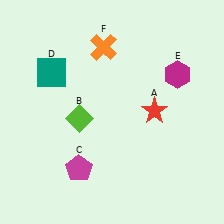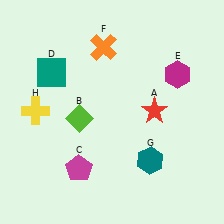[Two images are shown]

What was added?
A teal hexagon (G), a yellow cross (H) were added in Image 2.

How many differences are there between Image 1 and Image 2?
There are 2 differences between the two images.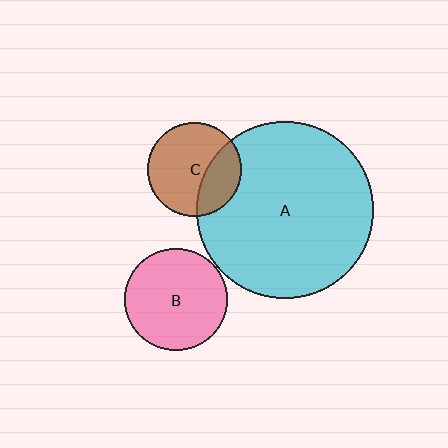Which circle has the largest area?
Circle A (cyan).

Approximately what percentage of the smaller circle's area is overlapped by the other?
Approximately 30%.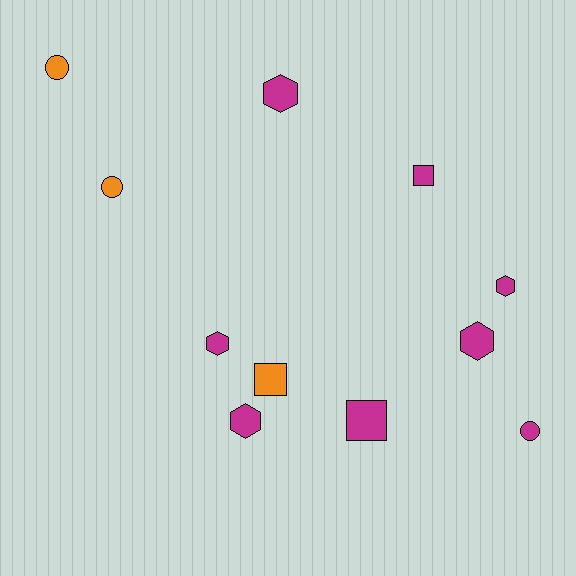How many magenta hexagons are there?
There are 5 magenta hexagons.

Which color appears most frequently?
Magenta, with 8 objects.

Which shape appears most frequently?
Hexagon, with 5 objects.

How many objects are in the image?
There are 11 objects.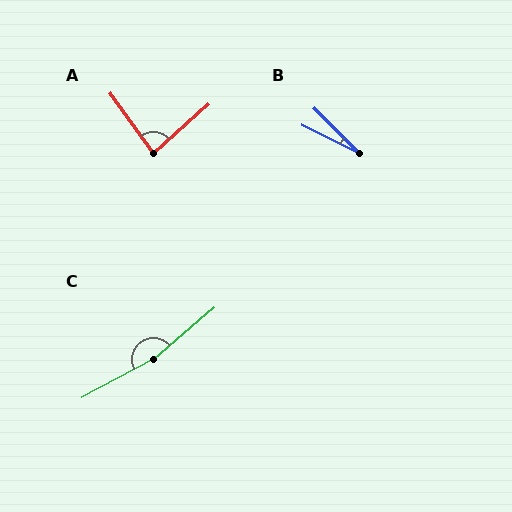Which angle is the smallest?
B, at approximately 19 degrees.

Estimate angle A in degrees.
Approximately 84 degrees.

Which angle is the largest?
C, at approximately 168 degrees.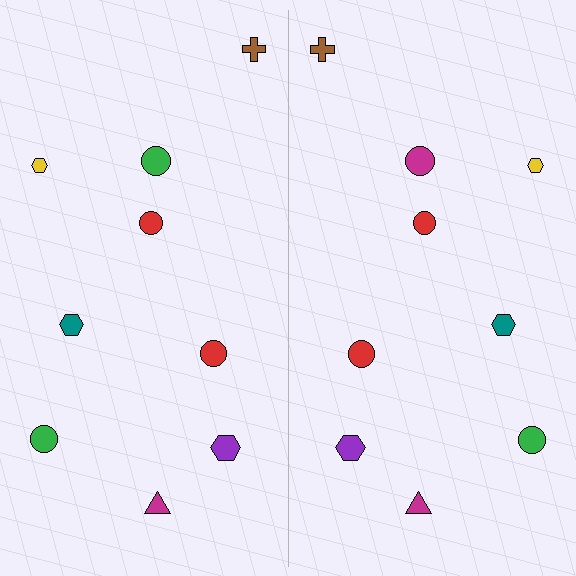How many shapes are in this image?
There are 18 shapes in this image.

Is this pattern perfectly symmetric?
No, the pattern is not perfectly symmetric. The magenta circle on the right side breaks the symmetry — its mirror counterpart is green.